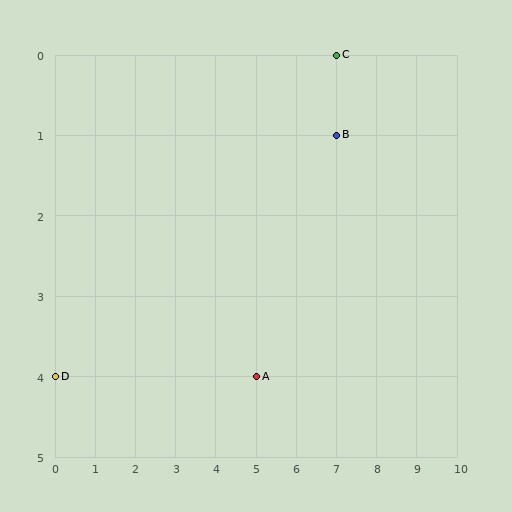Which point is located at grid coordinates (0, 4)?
Point D is at (0, 4).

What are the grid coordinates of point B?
Point B is at grid coordinates (7, 1).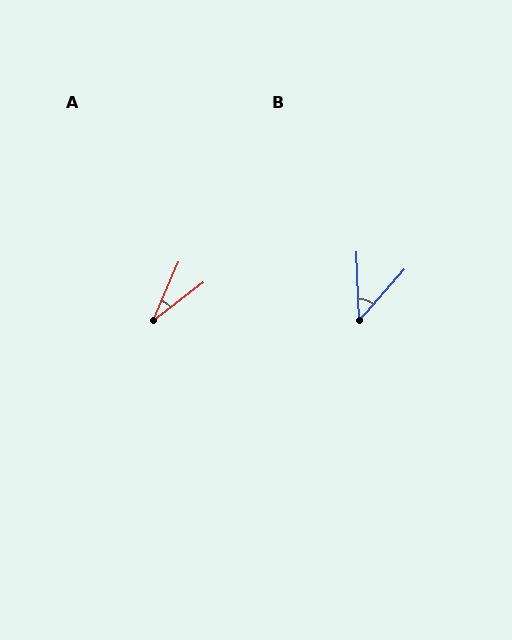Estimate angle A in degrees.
Approximately 29 degrees.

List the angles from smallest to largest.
A (29°), B (44°).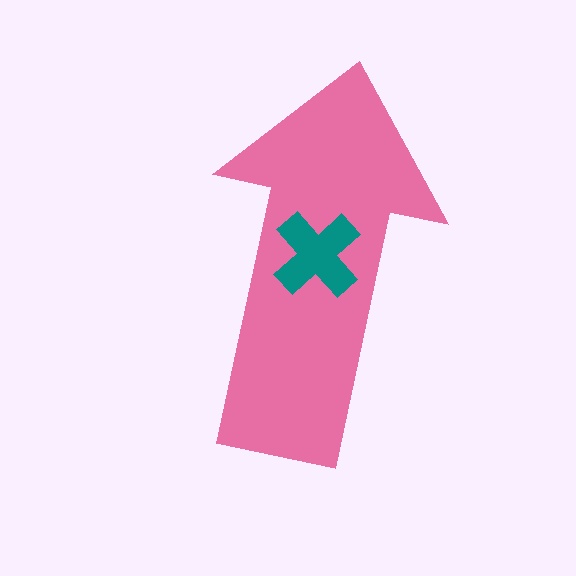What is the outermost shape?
The pink arrow.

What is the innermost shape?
The teal cross.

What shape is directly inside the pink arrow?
The teal cross.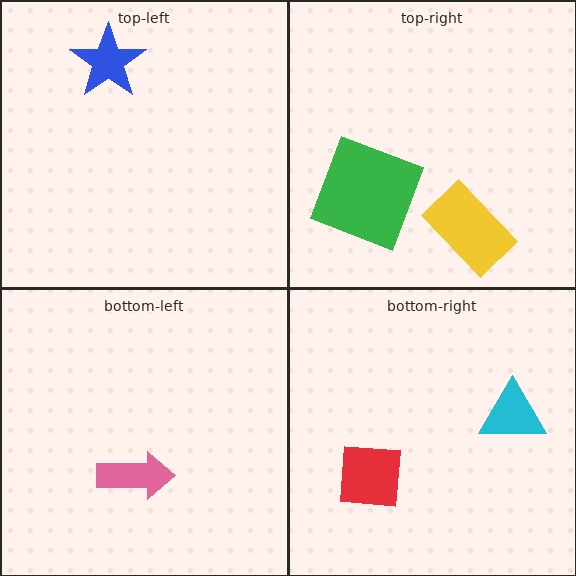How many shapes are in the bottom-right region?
2.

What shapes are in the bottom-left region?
The pink arrow.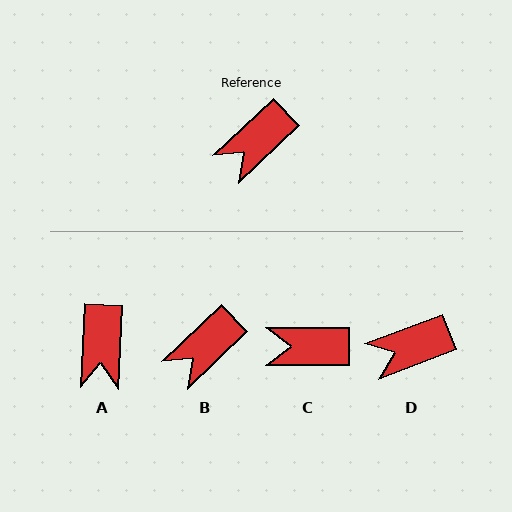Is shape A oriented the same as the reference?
No, it is off by about 44 degrees.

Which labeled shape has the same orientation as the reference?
B.